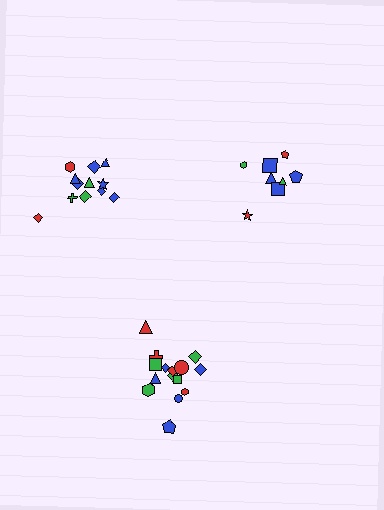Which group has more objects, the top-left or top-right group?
The top-left group.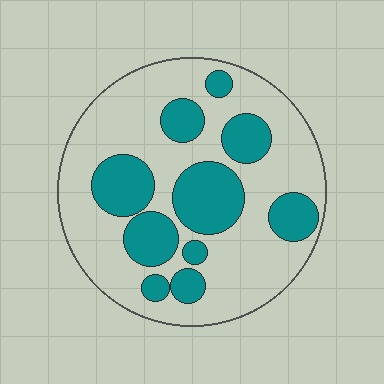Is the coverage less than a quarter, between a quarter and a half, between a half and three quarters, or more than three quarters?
Between a quarter and a half.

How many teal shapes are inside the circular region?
10.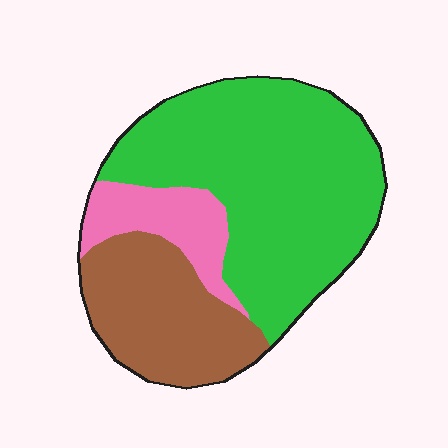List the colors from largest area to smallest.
From largest to smallest: green, brown, pink.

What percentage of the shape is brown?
Brown covers 27% of the shape.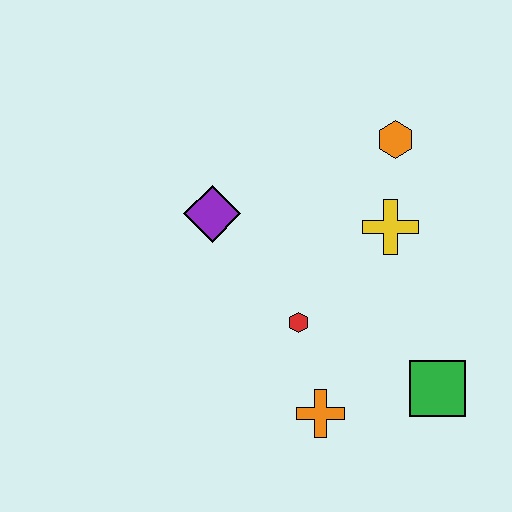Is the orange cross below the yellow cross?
Yes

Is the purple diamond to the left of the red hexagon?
Yes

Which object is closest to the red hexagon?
The orange cross is closest to the red hexagon.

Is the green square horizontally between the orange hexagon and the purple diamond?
No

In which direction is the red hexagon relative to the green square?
The red hexagon is to the left of the green square.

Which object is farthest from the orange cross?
The orange hexagon is farthest from the orange cross.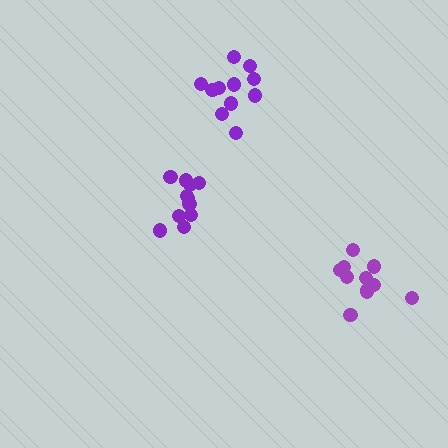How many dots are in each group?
Group 1: 11 dots, Group 2: 11 dots, Group 3: 11 dots (33 total).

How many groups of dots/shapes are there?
There are 3 groups.